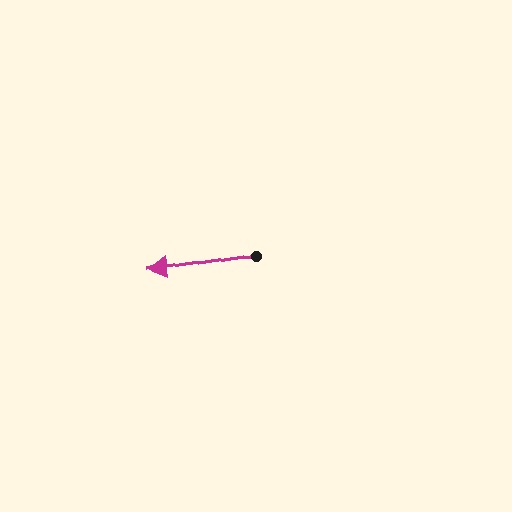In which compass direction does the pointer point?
West.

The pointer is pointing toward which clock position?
Roughly 9 o'clock.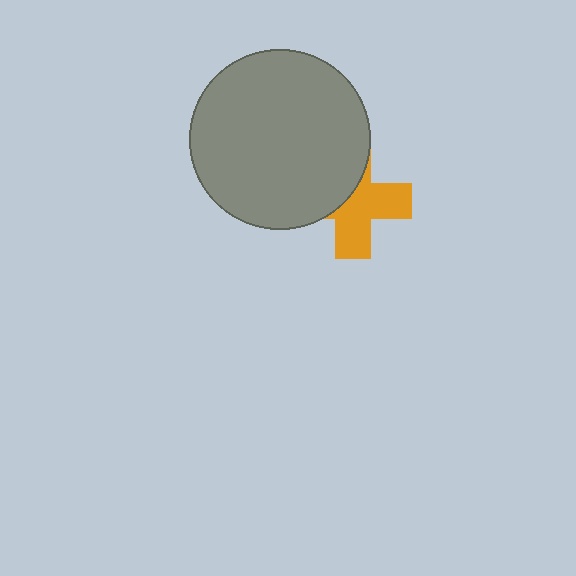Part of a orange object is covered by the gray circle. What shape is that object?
It is a cross.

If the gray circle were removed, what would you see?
You would see the complete orange cross.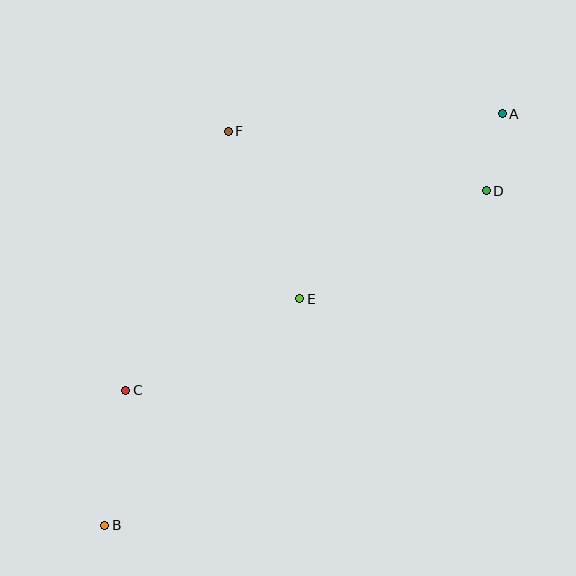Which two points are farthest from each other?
Points A and B are farthest from each other.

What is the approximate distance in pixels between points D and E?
The distance between D and E is approximately 216 pixels.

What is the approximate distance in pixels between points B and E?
The distance between B and E is approximately 299 pixels.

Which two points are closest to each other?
Points A and D are closest to each other.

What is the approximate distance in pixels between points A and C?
The distance between A and C is approximately 467 pixels.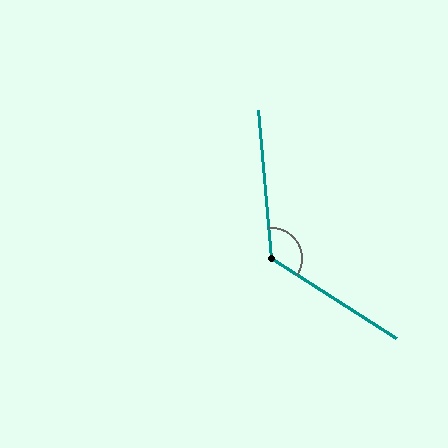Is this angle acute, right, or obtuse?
It is obtuse.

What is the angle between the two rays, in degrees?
Approximately 128 degrees.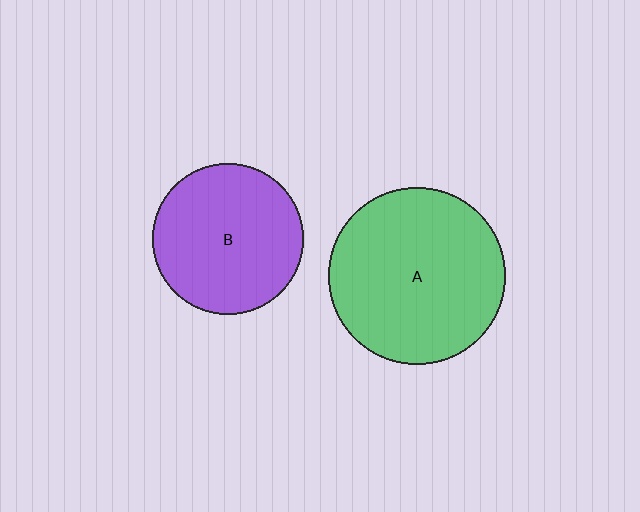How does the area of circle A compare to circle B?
Approximately 1.4 times.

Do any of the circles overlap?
No, none of the circles overlap.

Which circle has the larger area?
Circle A (green).